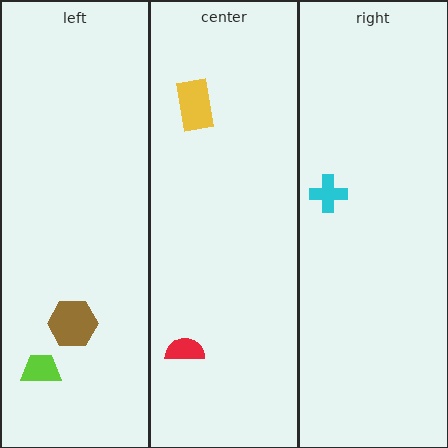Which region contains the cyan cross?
The right region.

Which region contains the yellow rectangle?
The center region.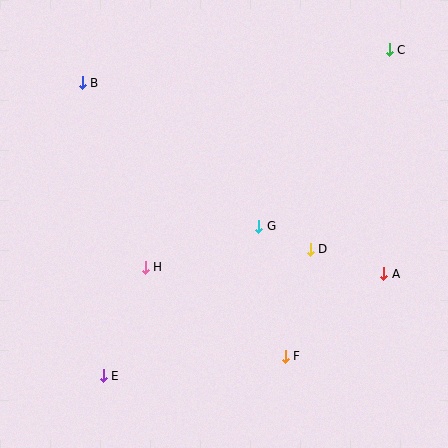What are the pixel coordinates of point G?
Point G is at (259, 226).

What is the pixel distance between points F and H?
The distance between F and H is 166 pixels.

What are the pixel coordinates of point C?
Point C is at (389, 50).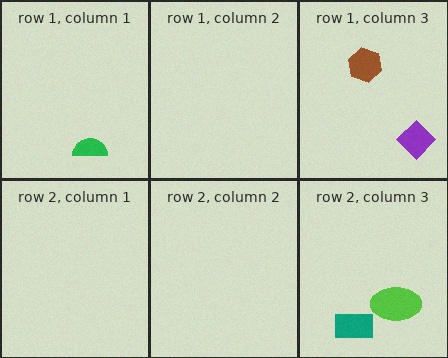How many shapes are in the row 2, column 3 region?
2.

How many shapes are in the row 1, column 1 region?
1.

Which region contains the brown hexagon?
The row 1, column 3 region.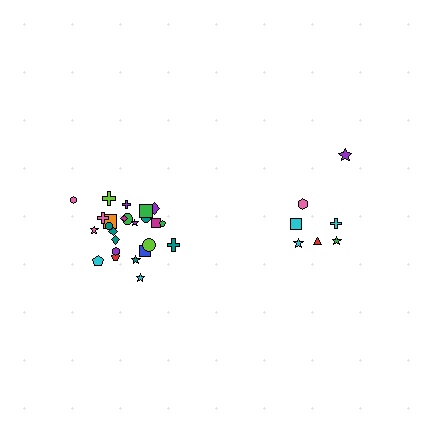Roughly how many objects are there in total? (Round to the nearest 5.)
Roughly 30 objects in total.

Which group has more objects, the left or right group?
The left group.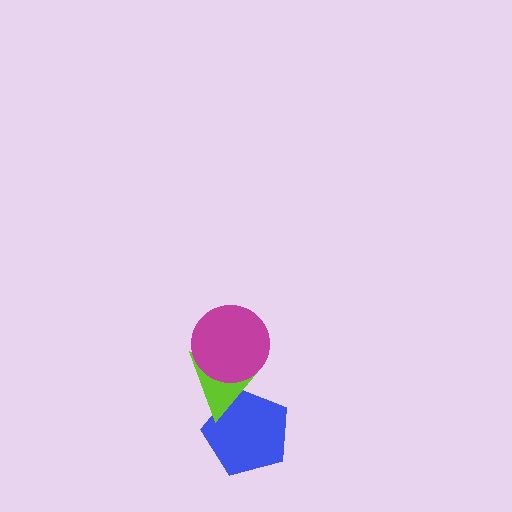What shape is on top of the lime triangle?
The magenta circle is on top of the lime triangle.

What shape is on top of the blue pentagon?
The lime triangle is on top of the blue pentagon.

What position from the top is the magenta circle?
The magenta circle is 1st from the top.